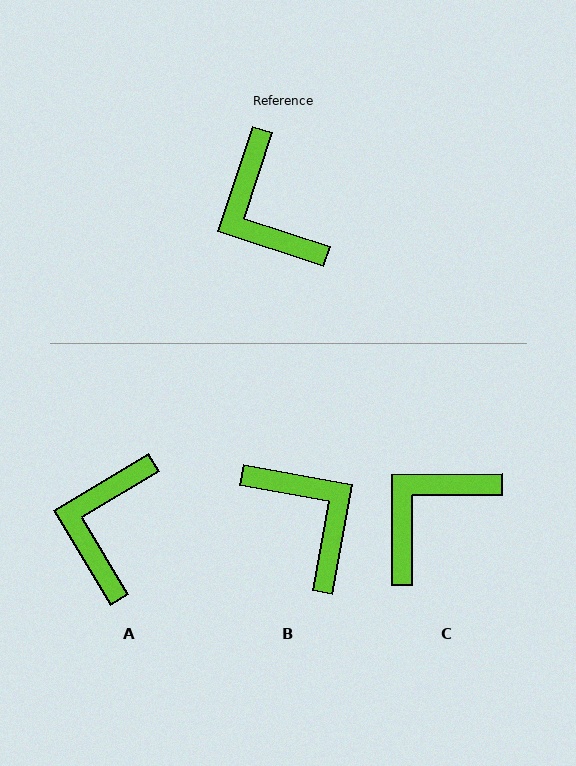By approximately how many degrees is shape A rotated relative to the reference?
Approximately 41 degrees clockwise.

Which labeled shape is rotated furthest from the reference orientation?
B, about 172 degrees away.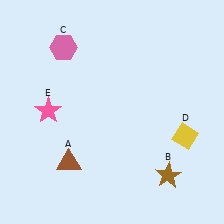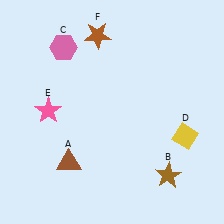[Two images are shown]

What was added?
A brown star (F) was added in Image 2.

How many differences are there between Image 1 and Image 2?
There is 1 difference between the two images.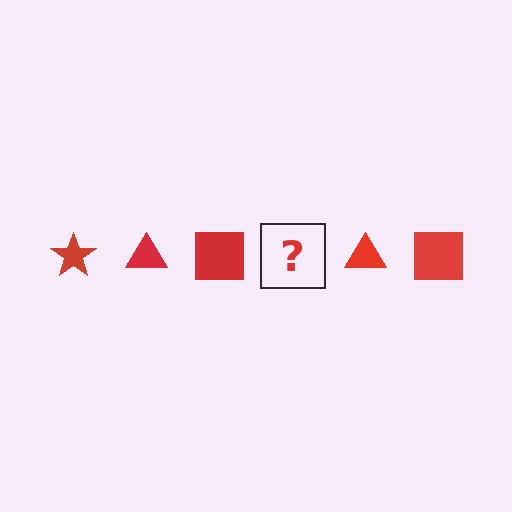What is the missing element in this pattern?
The missing element is a red star.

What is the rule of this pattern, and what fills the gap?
The rule is that the pattern cycles through star, triangle, square shapes in red. The gap should be filled with a red star.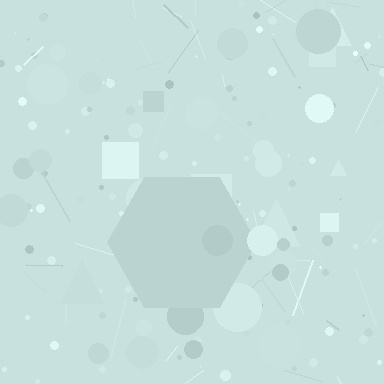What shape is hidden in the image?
A hexagon is hidden in the image.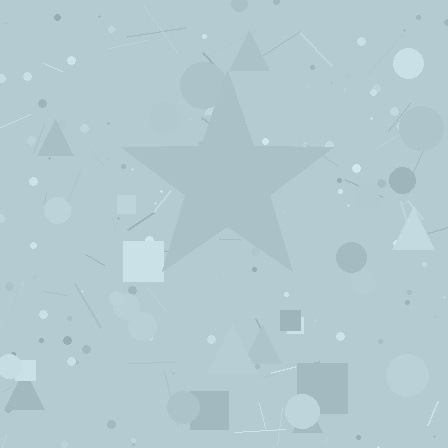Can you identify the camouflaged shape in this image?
The camouflaged shape is a star.